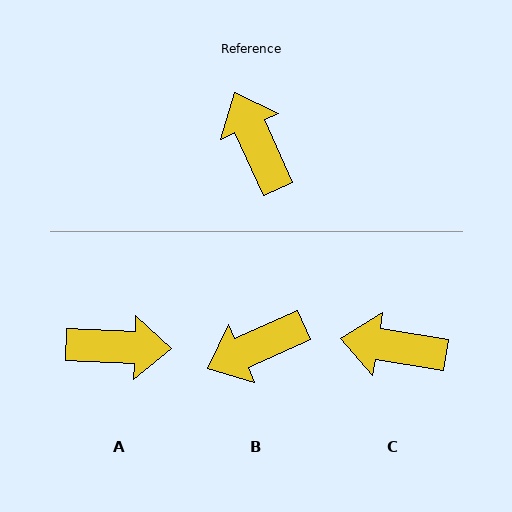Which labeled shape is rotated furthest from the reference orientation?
A, about 116 degrees away.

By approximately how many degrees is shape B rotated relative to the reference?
Approximately 91 degrees counter-clockwise.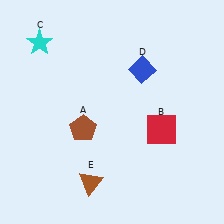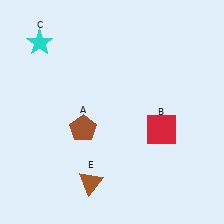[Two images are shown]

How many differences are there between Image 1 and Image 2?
There is 1 difference between the two images.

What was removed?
The blue diamond (D) was removed in Image 2.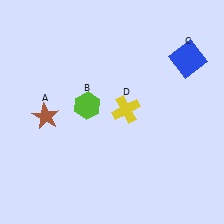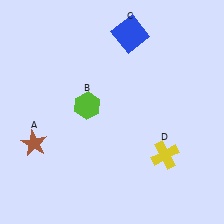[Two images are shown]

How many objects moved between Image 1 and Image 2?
3 objects moved between the two images.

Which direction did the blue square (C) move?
The blue square (C) moved left.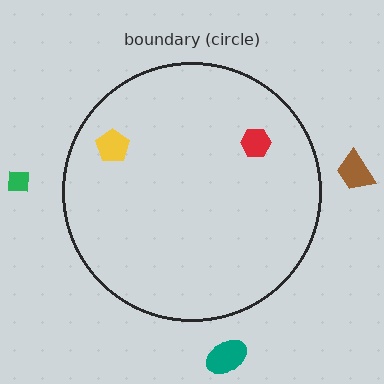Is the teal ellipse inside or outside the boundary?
Outside.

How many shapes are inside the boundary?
2 inside, 3 outside.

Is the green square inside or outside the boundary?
Outside.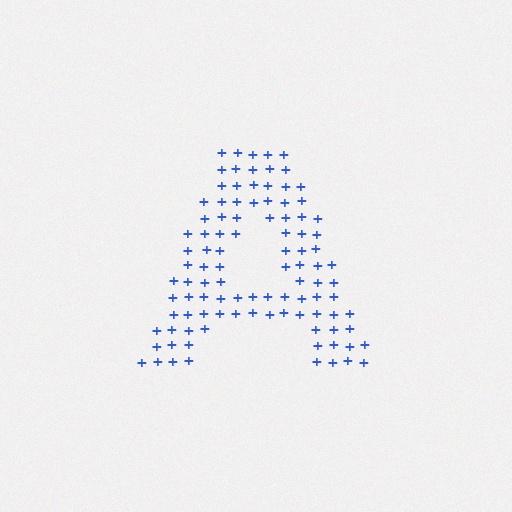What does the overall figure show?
The overall figure shows the letter A.